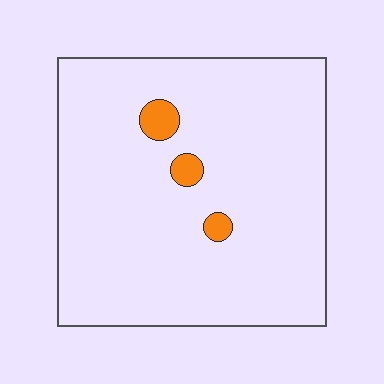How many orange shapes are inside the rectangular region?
3.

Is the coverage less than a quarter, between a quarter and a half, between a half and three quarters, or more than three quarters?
Less than a quarter.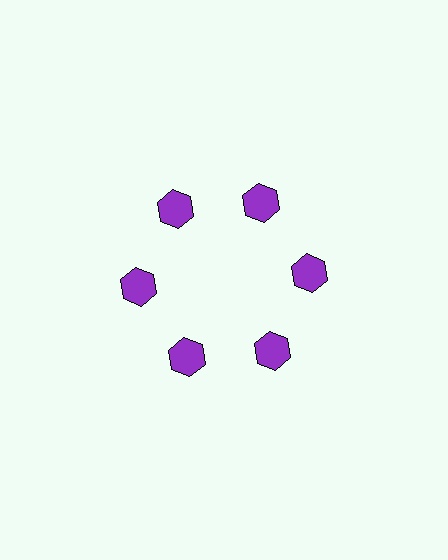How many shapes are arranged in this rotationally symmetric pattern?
There are 6 shapes, arranged in 6 groups of 1.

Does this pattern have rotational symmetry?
Yes, this pattern has 6-fold rotational symmetry. It looks the same after rotating 60 degrees around the center.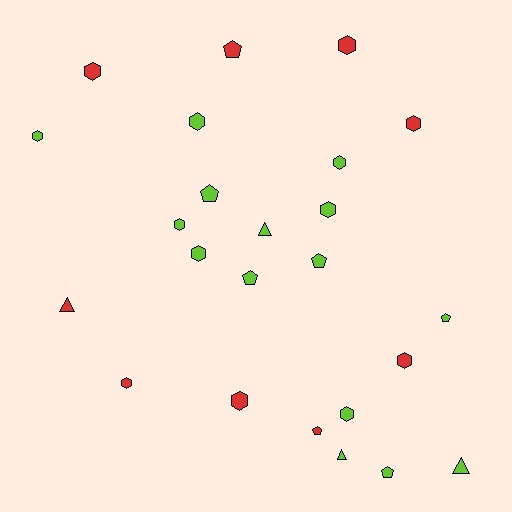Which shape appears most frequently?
Hexagon, with 13 objects.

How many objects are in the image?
There are 24 objects.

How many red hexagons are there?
There are 6 red hexagons.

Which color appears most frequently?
Lime, with 15 objects.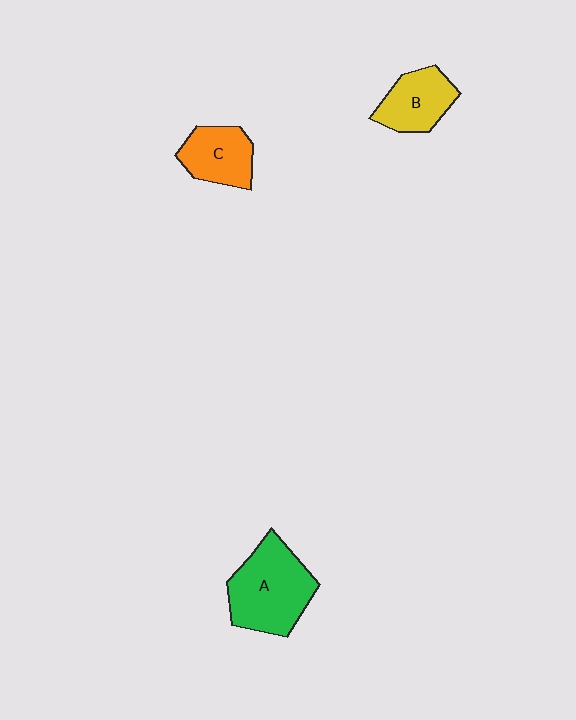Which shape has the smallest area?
Shape C (orange).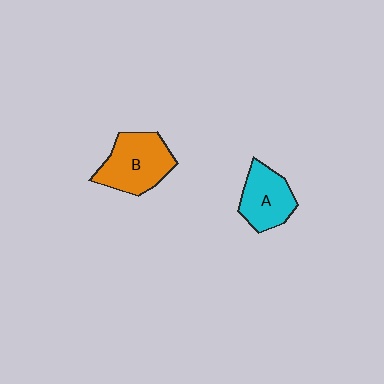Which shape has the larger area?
Shape B (orange).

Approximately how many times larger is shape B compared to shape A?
Approximately 1.3 times.